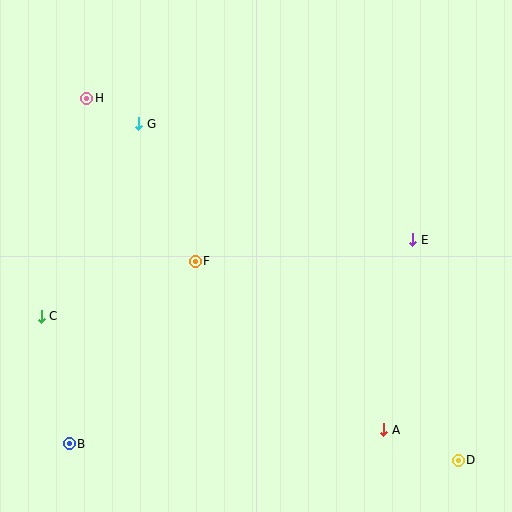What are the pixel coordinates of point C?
Point C is at (41, 316).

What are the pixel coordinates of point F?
Point F is at (195, 261).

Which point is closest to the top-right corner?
Point E is closest to the top-right corner.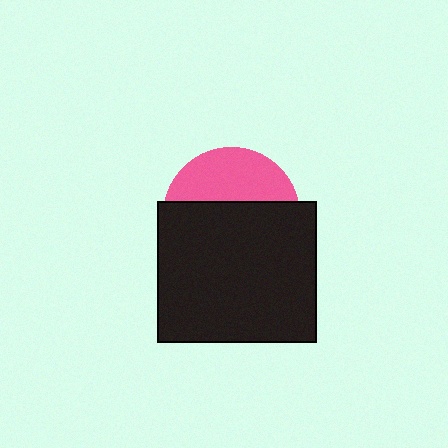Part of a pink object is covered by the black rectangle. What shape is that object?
It is a circle.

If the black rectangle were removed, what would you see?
You would see the complete pink circle.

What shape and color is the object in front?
The object in front is a black rectangle.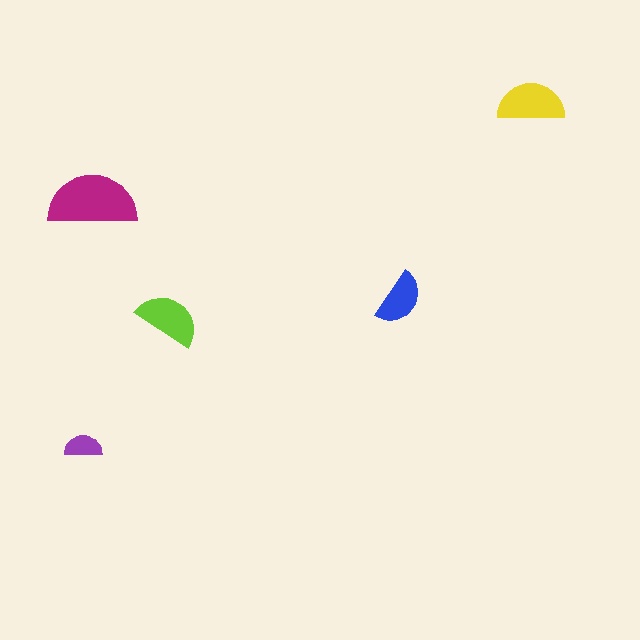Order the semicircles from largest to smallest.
the magenta one, the yellow one, the lime one, the blue one, the purple one.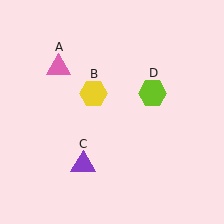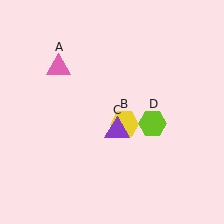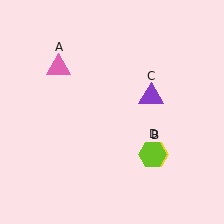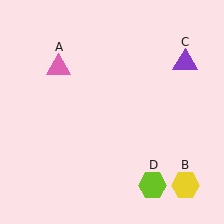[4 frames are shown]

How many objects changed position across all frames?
3 objects changed position: yellow hexagon (object B), purple triangle (object C), lime hexagon (object D).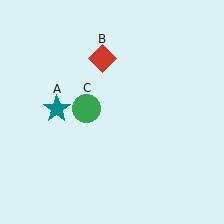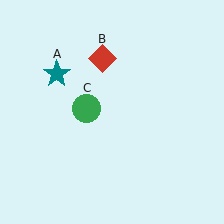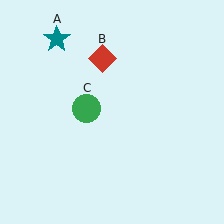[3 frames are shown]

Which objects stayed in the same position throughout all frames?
Red diamond (object B) and green circle (object C) remained stationary.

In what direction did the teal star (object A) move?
The teal star (object A) moved up.